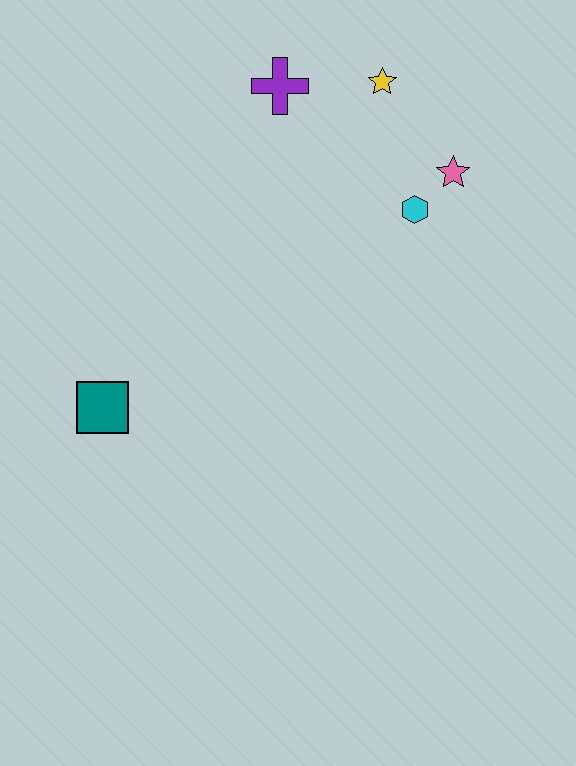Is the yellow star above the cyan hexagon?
Yes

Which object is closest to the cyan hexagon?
The pink star is closest to the cyan hexagon.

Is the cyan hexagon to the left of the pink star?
Yes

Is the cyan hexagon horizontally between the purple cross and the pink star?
Yes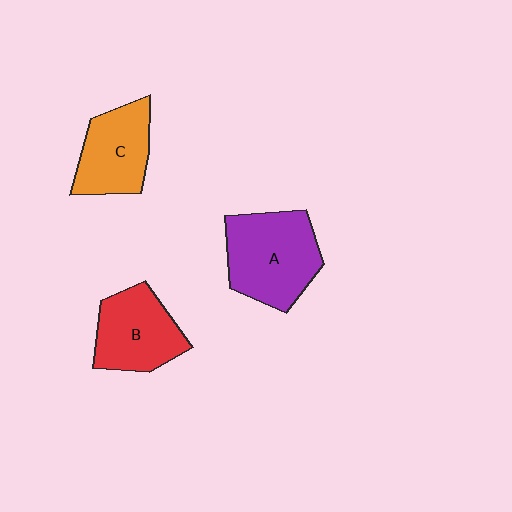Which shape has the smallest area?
Shape C (orange).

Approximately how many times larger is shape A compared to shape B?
Approximately 1.3 times.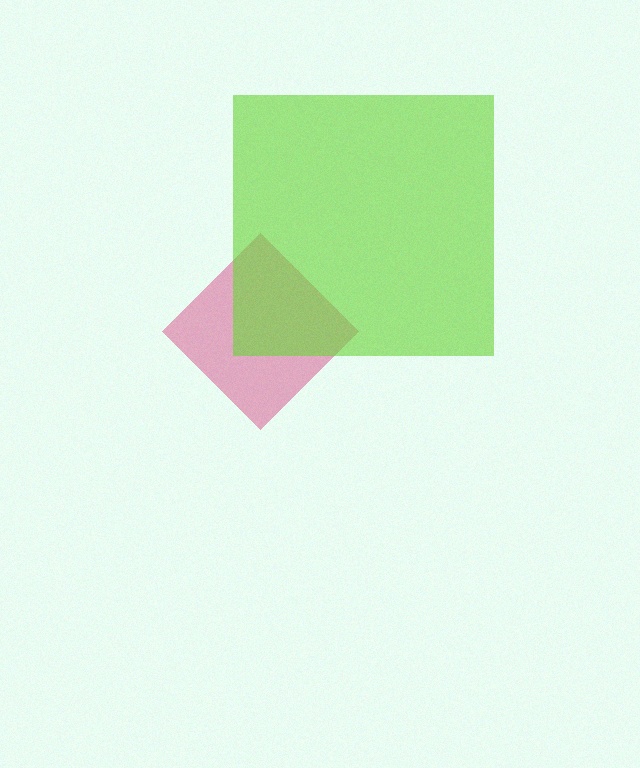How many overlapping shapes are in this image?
There are 2 overlapping shapes in the image.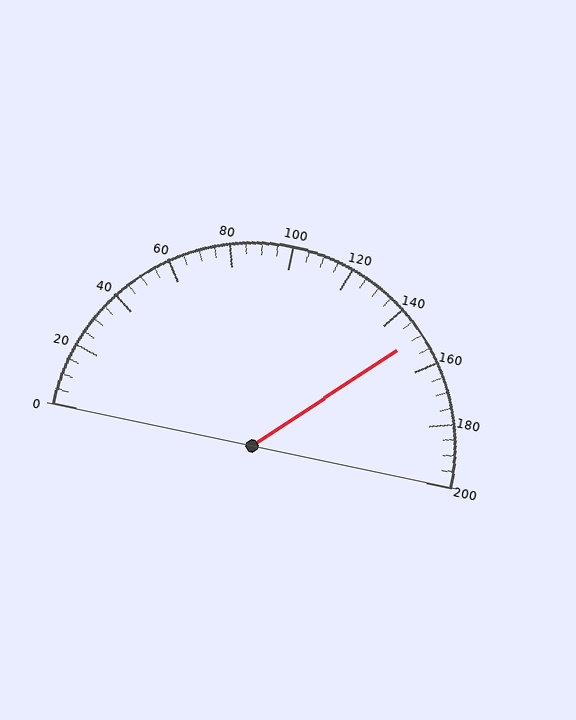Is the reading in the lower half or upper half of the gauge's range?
The reading is in the upper half of the range (0 to 200).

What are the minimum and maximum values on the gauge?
The gauge ranges from 0 to 200.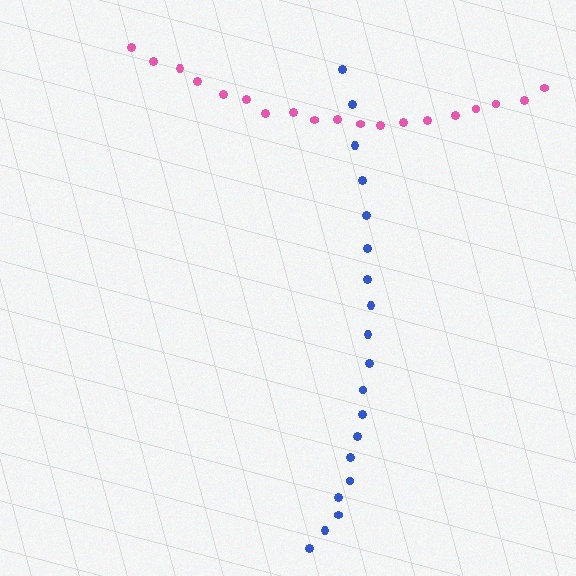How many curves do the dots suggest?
There are 2 distinct paths.